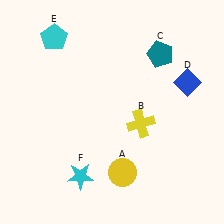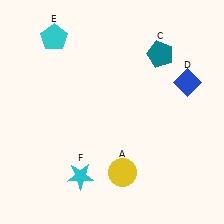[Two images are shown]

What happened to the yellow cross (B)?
The yellow cross (B) was removed in Image 2. It was in the bottom-right area of Image 1.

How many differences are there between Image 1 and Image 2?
There is 1 difference between the two images.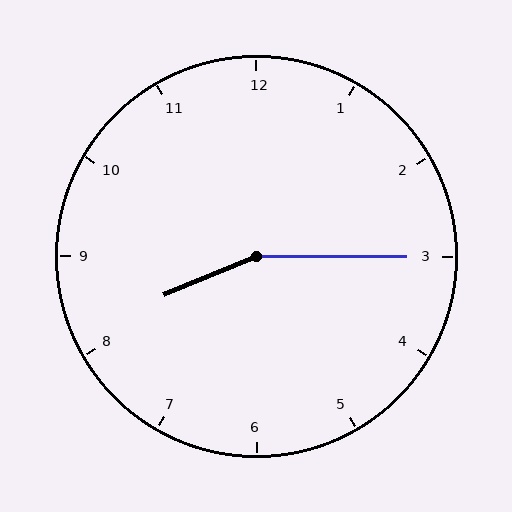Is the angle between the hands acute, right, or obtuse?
It is obtuse.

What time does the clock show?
8:15.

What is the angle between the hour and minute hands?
Approximately 158 degrees.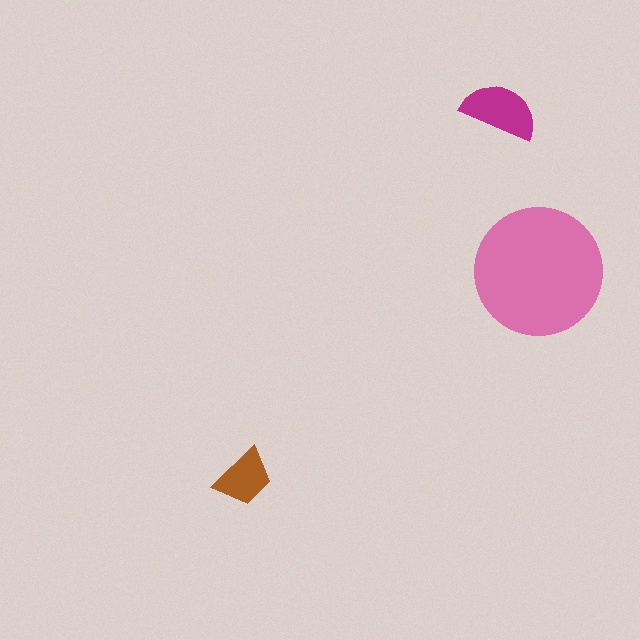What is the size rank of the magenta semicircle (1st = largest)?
2nd.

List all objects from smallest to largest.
The brown trapezoid, the magenta semicircle, the pink circle.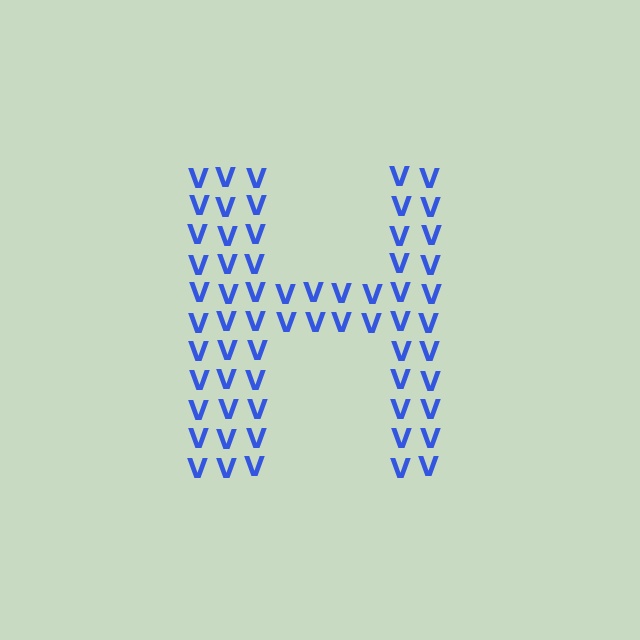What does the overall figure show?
The overall figure shows the letter H.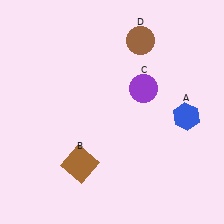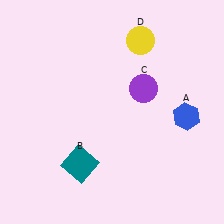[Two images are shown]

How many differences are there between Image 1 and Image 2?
There are 2 differences between the two images.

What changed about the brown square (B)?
In Image 1, B is brown. In Image 2, it changed to teal.